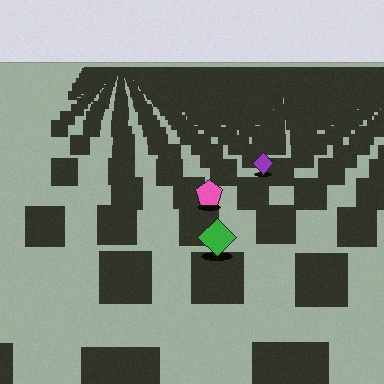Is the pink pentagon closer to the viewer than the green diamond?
No. The green diamond is closer — you can tell from the texture gradient: the ground texture is coarser near it.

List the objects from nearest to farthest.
From nearest to farthest: the green diamond, the pink pentagon, the purple diamond.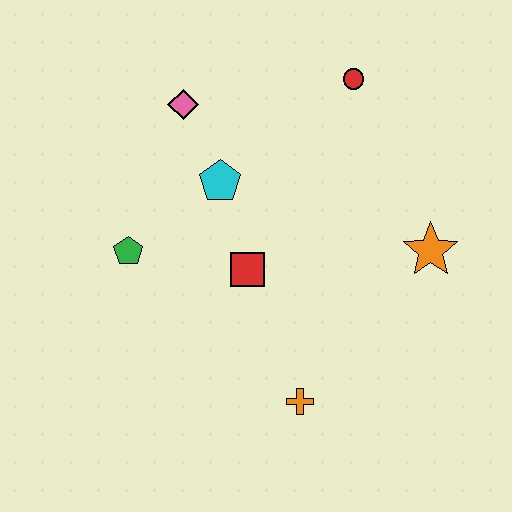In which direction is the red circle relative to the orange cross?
The red circle is above the orange cross.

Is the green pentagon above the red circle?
No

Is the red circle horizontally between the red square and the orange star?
Yes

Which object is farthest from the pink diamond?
The orange cross is farthest from the pink diamond.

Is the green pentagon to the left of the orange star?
Yes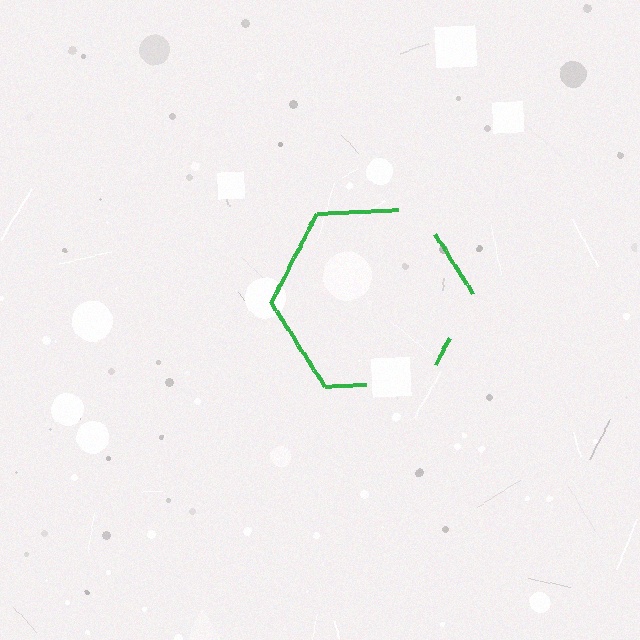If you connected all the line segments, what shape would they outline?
They would outline a hexagon.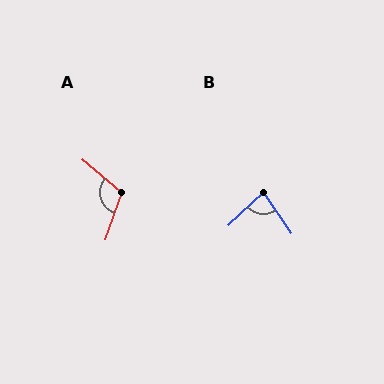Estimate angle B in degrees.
Approximately 80 degrees.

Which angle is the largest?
A, at approximately 111 degrees.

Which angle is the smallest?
B, at approximately 80 degrees.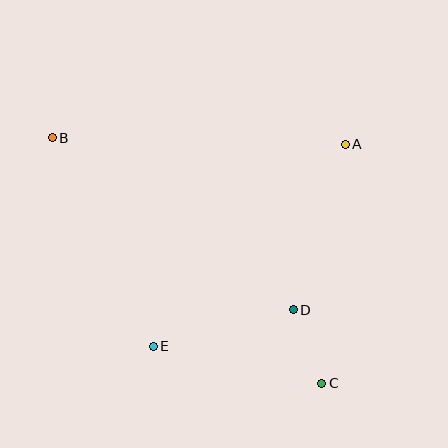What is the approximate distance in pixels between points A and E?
The distance between A and E is approximately 279 pixels.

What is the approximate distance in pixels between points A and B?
The distance between A and B is approximately 293 pixels.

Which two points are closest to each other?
Points C and D are closest to each other.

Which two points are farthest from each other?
Points B and C are farthest from each other.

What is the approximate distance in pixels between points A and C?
The distance between A and C is approximately 240 pixels.